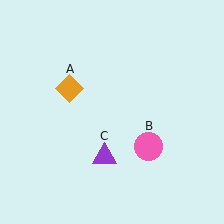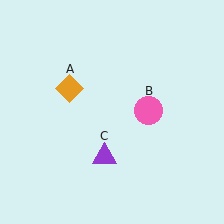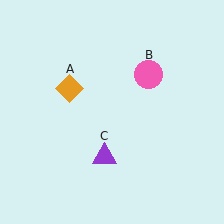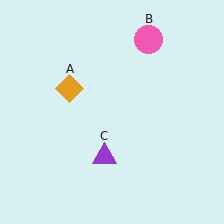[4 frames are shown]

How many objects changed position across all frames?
1 object changed position: pink circle (object B).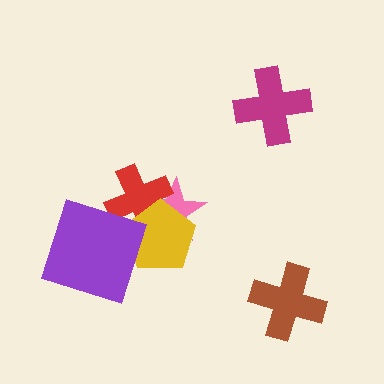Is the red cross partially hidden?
Yes, it is partially covered by another shape.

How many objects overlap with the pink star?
2 objects overlap with the pink star.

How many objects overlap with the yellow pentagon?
3 objects overlap with the yellow pentagon.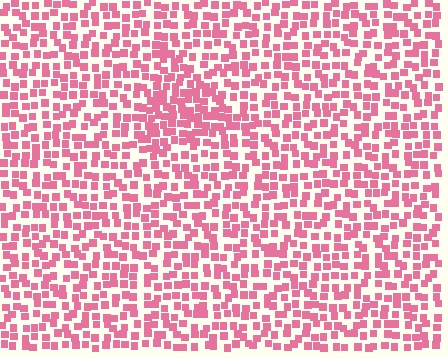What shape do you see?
I see a triangle.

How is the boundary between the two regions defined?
The boundary is defined by a change in element density (approximately 1.5x ratio). All elements are the same color, size, and shape.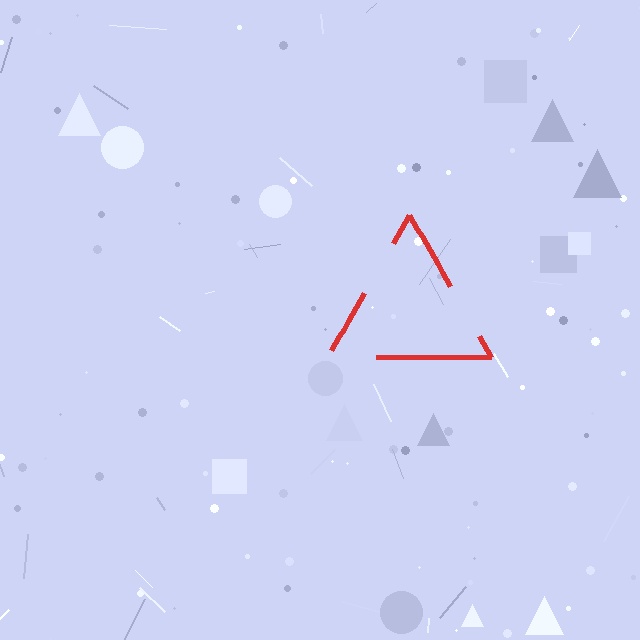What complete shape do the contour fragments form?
The contour fragments form a triangle.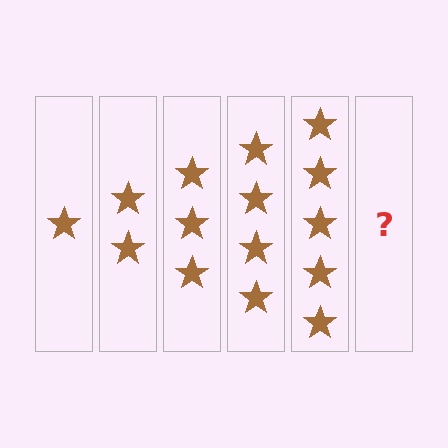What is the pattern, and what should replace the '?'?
The pattern is that each step adds one more star. The '?' should be 6 stars.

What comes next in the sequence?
The next element should be 6 stars.